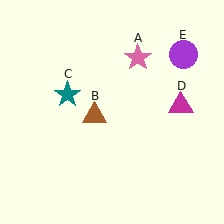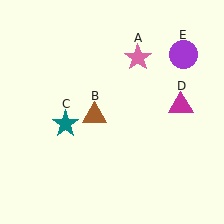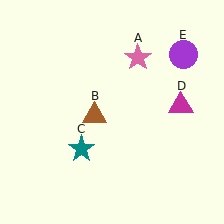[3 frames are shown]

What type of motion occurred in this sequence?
The teal star (object C) rotated counterclockwise around the center of the scene.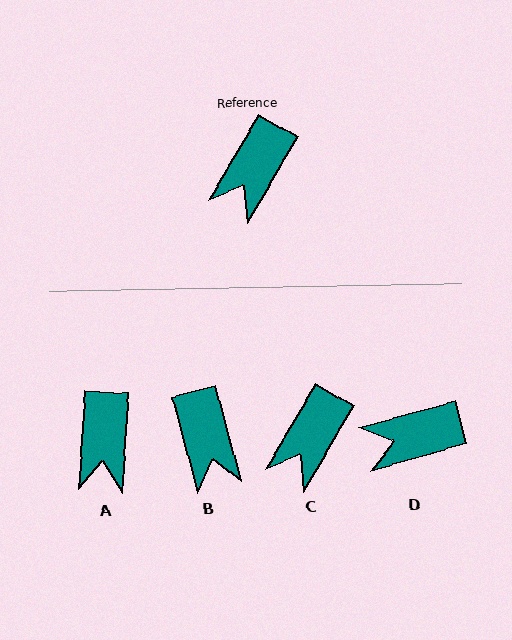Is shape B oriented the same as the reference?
No, it is off by about 45 degrees.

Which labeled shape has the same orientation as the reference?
C.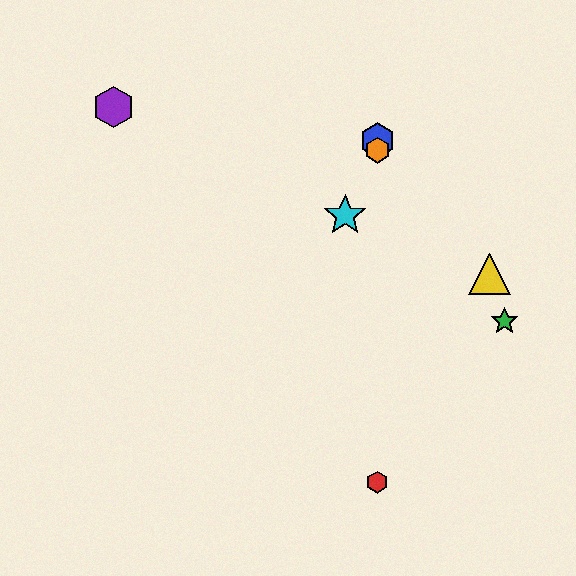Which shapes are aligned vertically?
The red hexagon, the blue hexagon, the orange hexagon are aligned vertically.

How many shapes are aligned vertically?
3 shapes (the red hexagon, the blue hexagon, the orange hexagon) are aligned vertically.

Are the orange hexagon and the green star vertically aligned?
No, the orange hexagon is at x≈377 and the green star is at x≈504.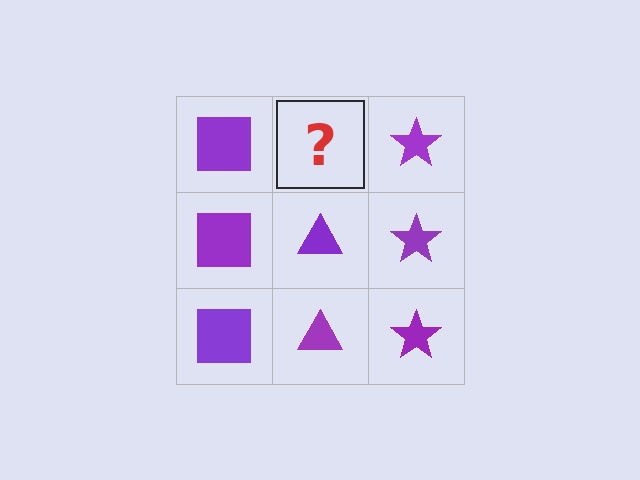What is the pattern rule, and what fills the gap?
The rule is that each column has a consistent shape. The gap should be filled with a purple triangle.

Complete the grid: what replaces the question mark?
The question mark should be replaced with a purple triangle.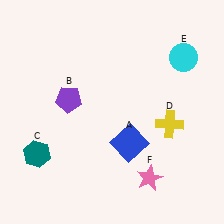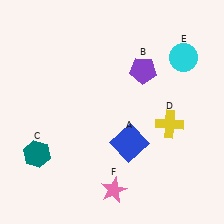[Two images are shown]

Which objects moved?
The objects that moved are: the purple pentagon (B), the pink star (F).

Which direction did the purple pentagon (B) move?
The purple pentagon (B) moved right.